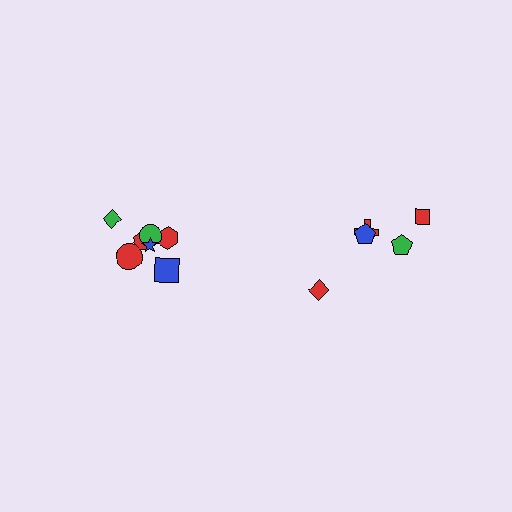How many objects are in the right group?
There are 5 objects.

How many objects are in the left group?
There are 7 objects.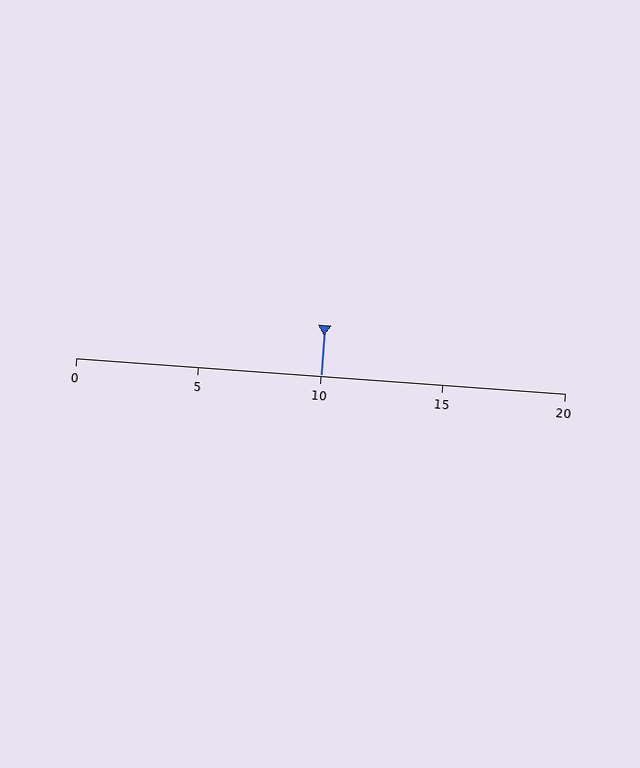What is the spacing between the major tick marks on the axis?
The major ticks are spaced 5 apart.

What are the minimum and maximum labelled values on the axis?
The axis runs from 0 to 20.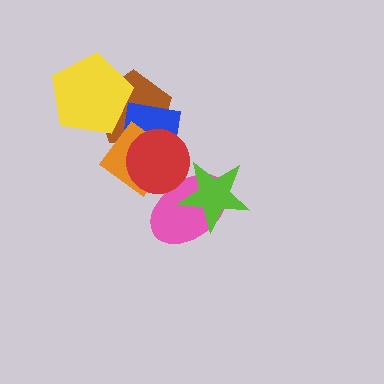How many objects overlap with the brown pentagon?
4 objects overlap with the brown pentagon.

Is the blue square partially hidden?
Yes, it is partially covered by another shape.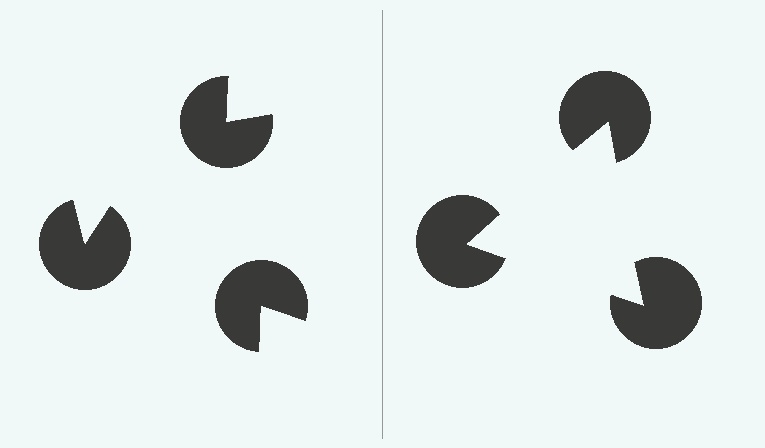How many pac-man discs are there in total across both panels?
6 — 3 on each side.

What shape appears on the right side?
An illusory triangle.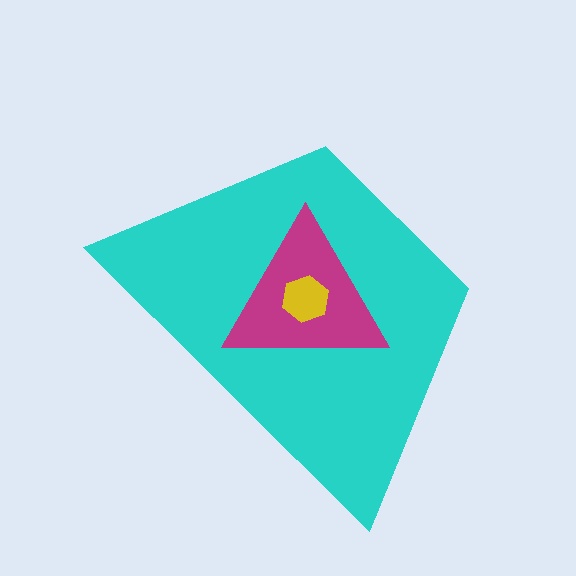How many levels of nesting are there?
3.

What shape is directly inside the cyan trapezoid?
The magenta triangle.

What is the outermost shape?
The cyan trapezoid.